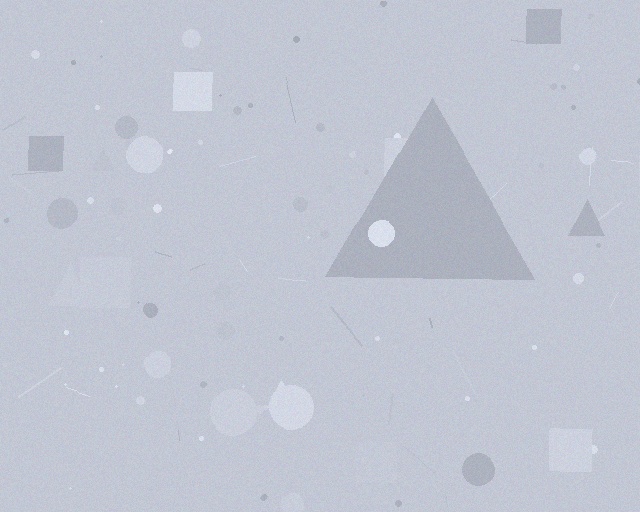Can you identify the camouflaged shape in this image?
The camouflaged shape is a triangle.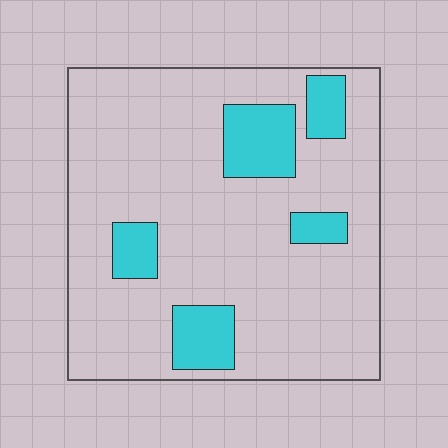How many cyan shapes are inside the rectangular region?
5.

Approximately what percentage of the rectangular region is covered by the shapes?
Approximately 15%.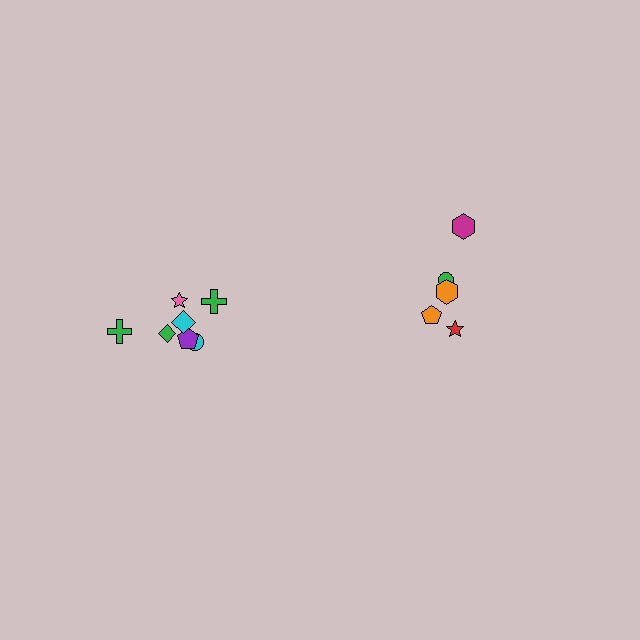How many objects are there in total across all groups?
There are 12 objects.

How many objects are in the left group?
There are 7 objects.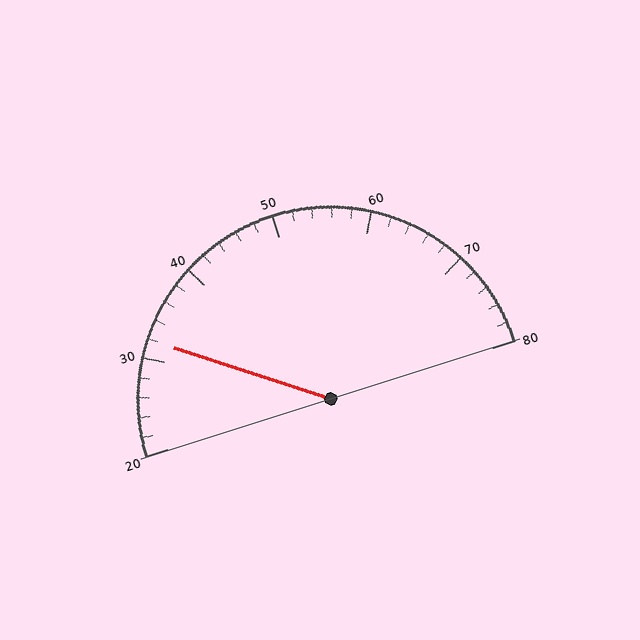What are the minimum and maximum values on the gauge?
The gauge ranges from 20 to 80.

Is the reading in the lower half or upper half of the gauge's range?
The reading is in the lower half of the range (20 to 80).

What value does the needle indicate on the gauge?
The needle indicates approximately 32.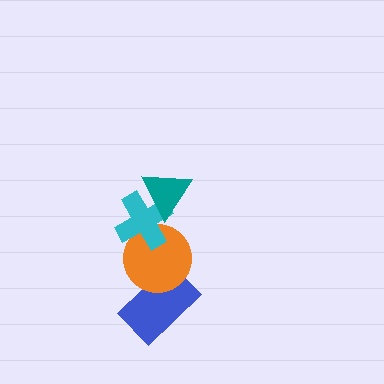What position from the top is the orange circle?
The orange circle is 3rd from the top.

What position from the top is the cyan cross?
The cyan cross is 2nd from the top.